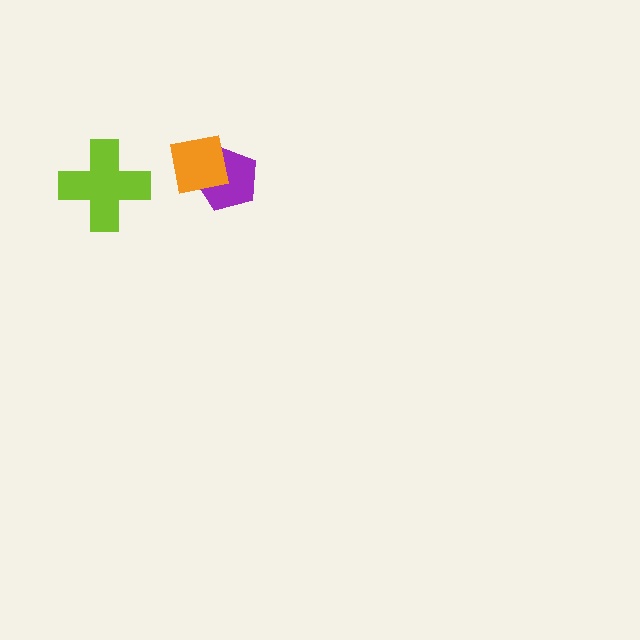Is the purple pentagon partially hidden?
Yes, it is partially covered by another shape.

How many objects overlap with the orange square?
1 object overlaps with the orange square.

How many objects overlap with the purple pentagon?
1 object overlaps with the purple pentagon.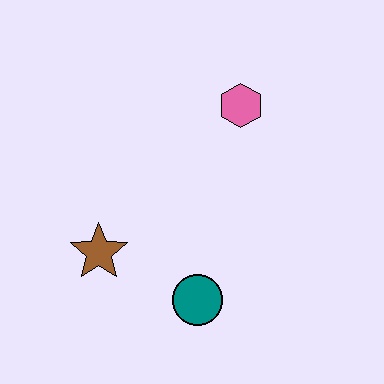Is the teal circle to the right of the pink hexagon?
No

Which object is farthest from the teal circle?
The pink hexagon is farthest from the teal circle.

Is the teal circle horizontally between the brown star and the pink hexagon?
Yes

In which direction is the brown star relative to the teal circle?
The brown star is to the left of the teal circle.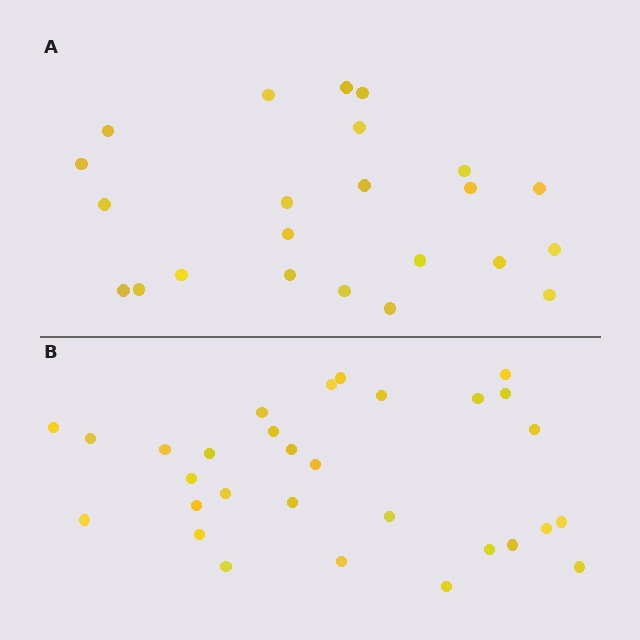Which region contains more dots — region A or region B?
Region B (the bottom region) has more dots.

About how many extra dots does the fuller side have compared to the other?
Region B has roughly 8 or so more dots than region A.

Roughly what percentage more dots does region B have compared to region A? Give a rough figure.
About 30% more.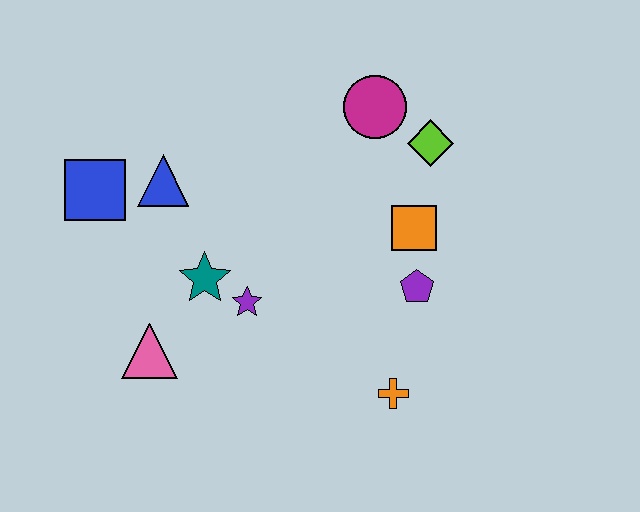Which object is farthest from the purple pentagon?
The blue square is farthest from the purple pentagon.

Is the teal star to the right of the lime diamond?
No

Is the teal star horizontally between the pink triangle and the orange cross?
Yes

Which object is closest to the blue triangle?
The blue square is closest to the blue triangle.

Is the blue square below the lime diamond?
Yes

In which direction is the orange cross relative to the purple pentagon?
The orange cross is below the purple pentagon.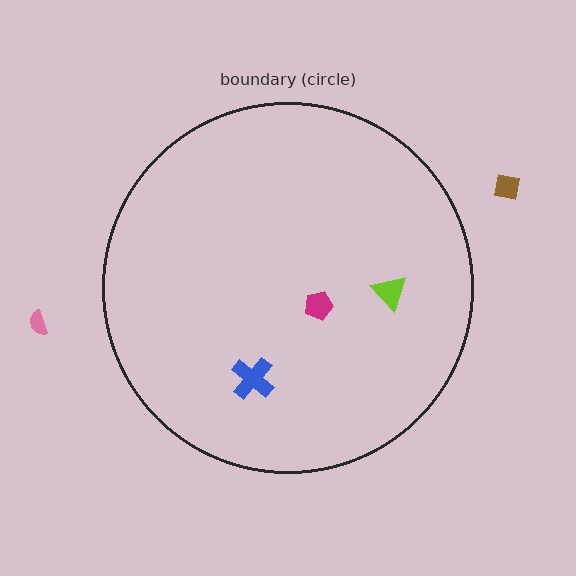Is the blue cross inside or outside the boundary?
Inside.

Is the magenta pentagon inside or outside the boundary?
Inside.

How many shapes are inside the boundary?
3 inside, 2 outside.